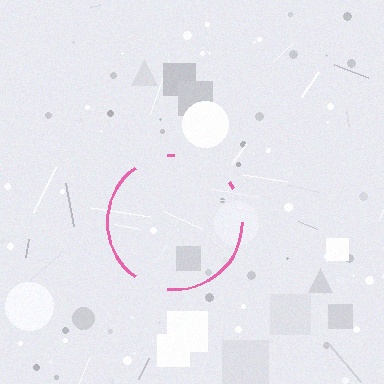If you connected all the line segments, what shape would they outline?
They would outline a circle.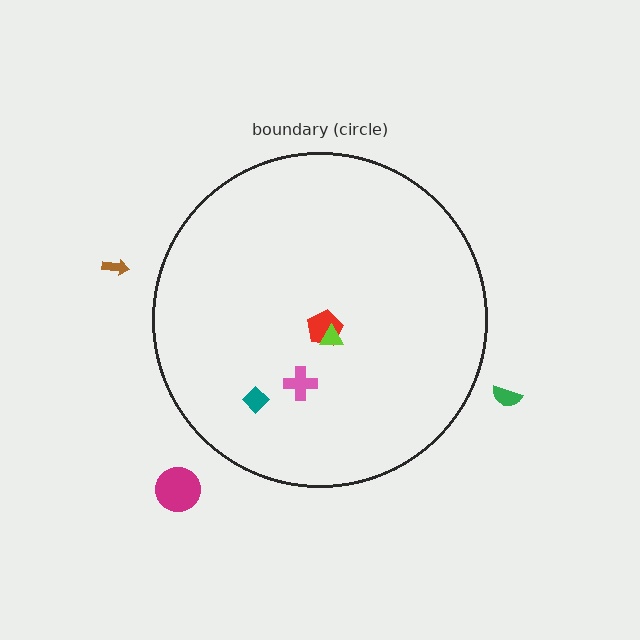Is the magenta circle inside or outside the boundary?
Outside.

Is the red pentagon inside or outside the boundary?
Inside.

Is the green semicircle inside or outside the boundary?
Outside.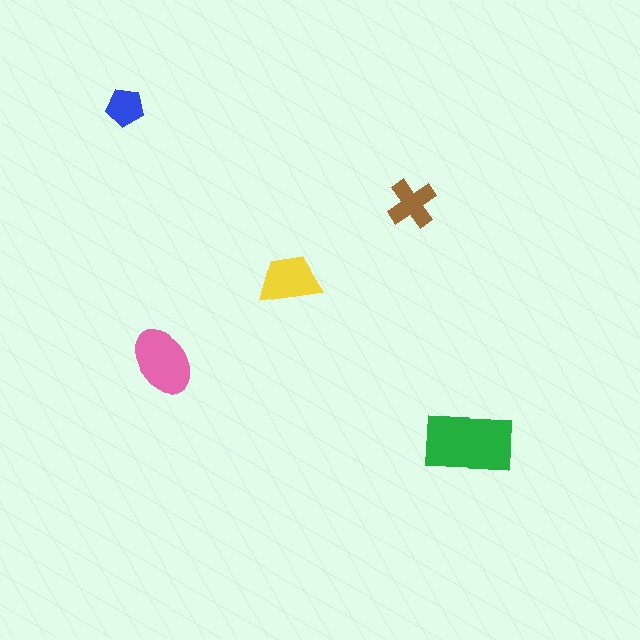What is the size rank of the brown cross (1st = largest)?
4th.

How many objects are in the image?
There are 5 objects in the image.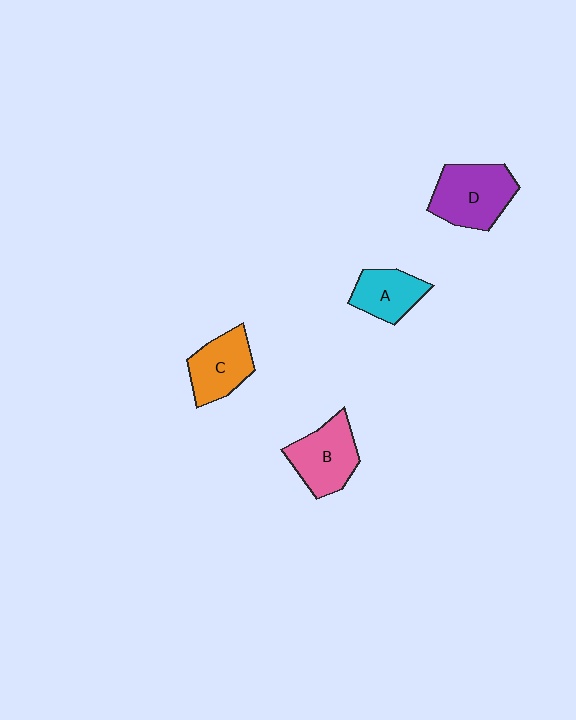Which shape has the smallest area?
Shape A (cyan).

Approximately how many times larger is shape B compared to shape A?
Approximately 1.3 times.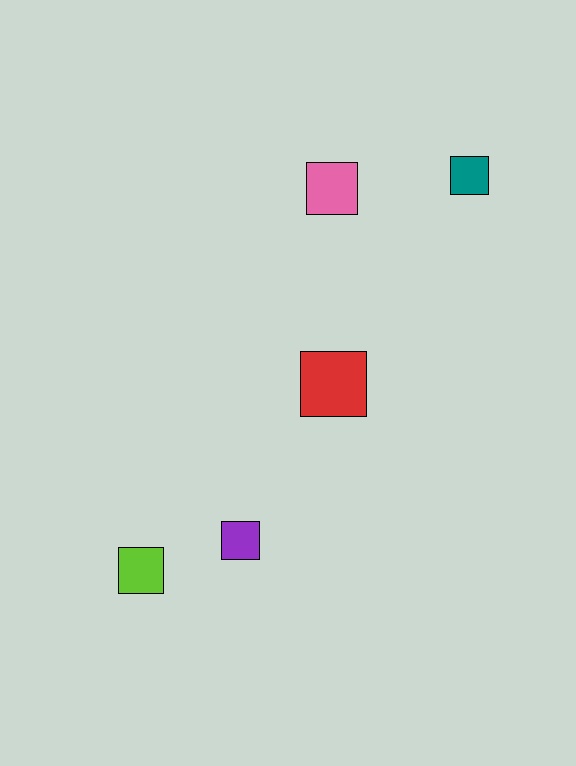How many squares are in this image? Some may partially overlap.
There are 5 squares.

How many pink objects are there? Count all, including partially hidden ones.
There is 1 pink object.